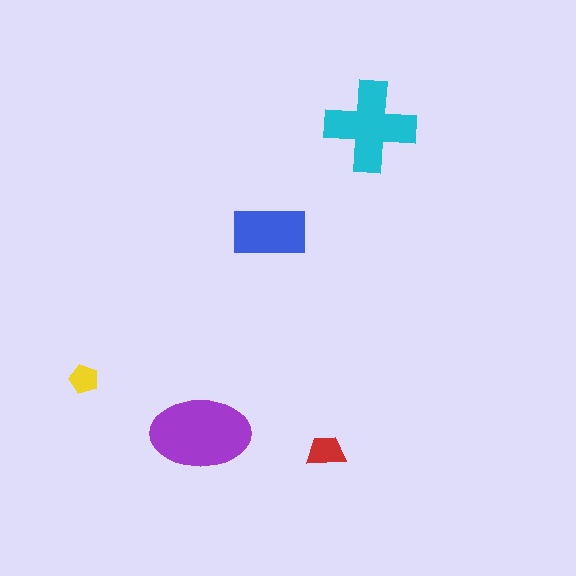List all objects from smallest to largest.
The yellow pentagon, the red trapezoid, the blue rectangle, the cyan cross, the purple ellipse.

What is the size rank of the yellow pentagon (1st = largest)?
5th.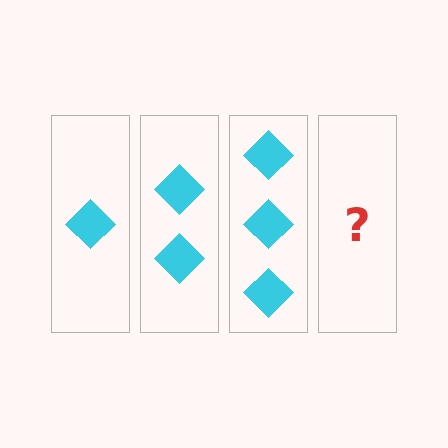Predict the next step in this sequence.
The next step is 4 diamonds.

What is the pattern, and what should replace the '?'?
The pattern is that each step adds one more diamond. The '?' should be 4 diamonds.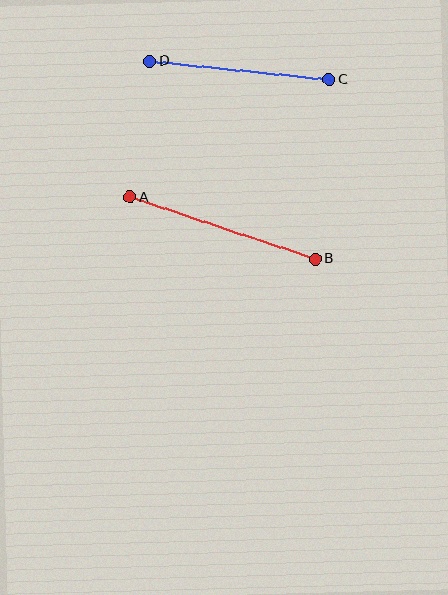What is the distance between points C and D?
The distance is approximately 180 pixels.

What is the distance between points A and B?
The distance is approximately 195 pixels.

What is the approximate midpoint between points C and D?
The midpoint is at approximately (239, 70) pixels.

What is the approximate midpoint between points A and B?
The midpoint is at approximately (223, 228) pixels.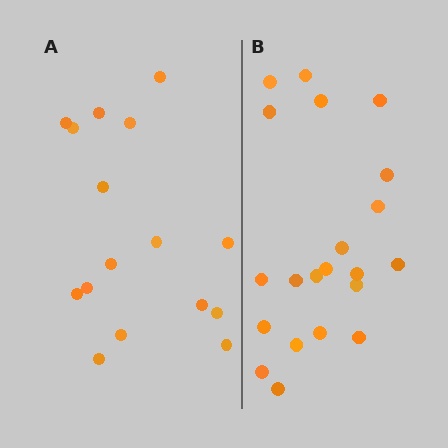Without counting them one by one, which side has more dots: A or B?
Region B (the right region) has more dots.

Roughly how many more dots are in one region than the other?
Region B has about 5 more dots than region A.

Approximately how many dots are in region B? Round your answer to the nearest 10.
About 20 dots. (The exact count is 21, which rounds to 20.)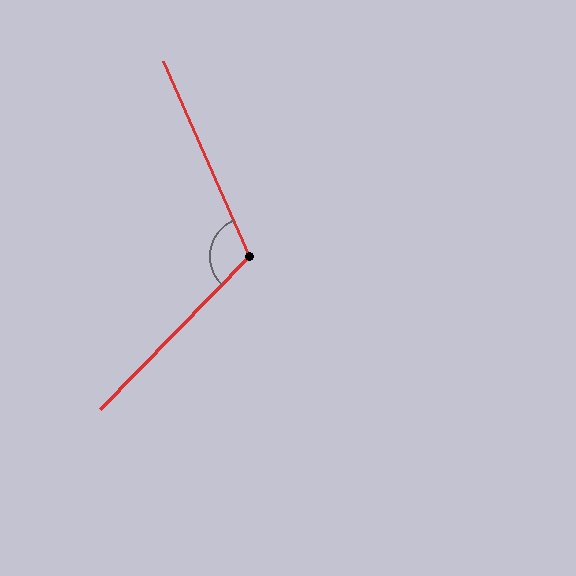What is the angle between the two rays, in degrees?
Approximately 112 degrees.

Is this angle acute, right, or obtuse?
It is obtuse.